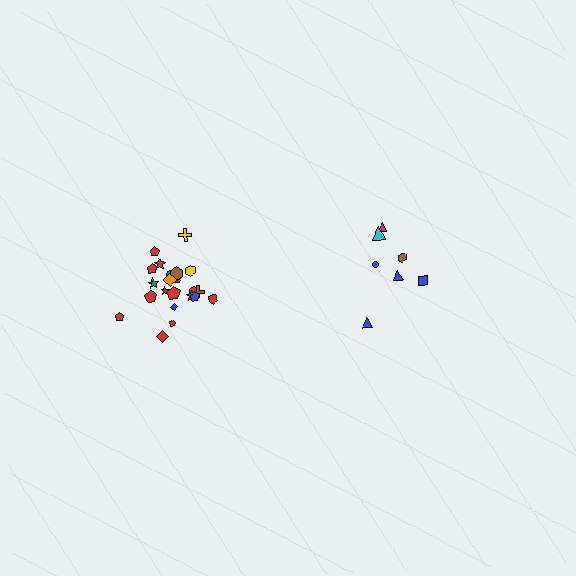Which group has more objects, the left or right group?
The left group.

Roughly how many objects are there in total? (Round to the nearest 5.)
Roughly 30 objects in total.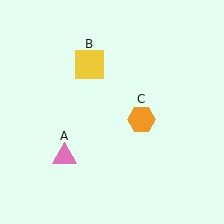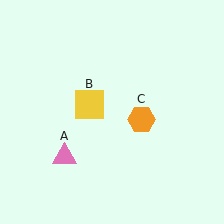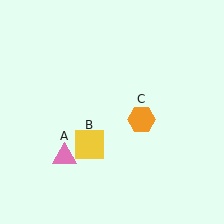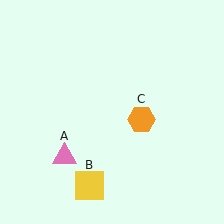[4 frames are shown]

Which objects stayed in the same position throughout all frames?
Pink triangle (object A) and orange hexagon (object C) remained stationary.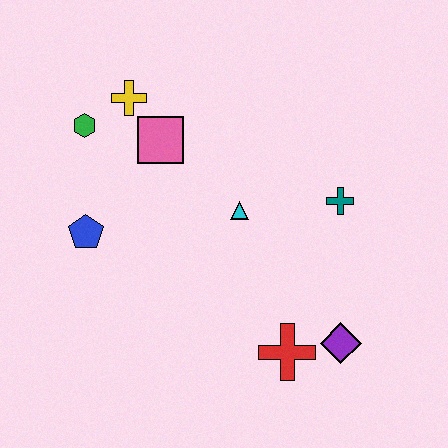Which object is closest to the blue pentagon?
The green hexagon is closest to the blue pentagon.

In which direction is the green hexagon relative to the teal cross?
The green hexagon is to the left of the teal cross.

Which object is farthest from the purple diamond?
The green hexagon is farthest from the purple diamond.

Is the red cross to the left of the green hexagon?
No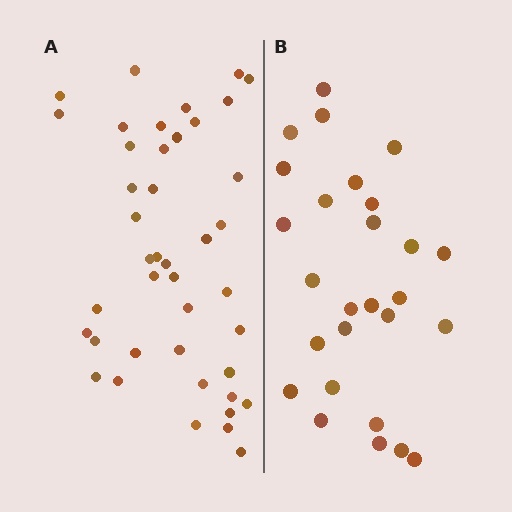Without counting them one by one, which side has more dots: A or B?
Region A (the left region) has more dots.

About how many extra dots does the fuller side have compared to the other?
Region A has approximately 15 more dots than region B.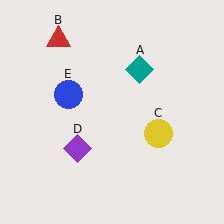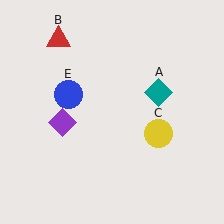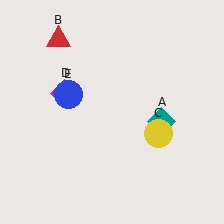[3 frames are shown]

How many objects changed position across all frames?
2 objects changed position: teal diamond (object A), purple diamond (object D).